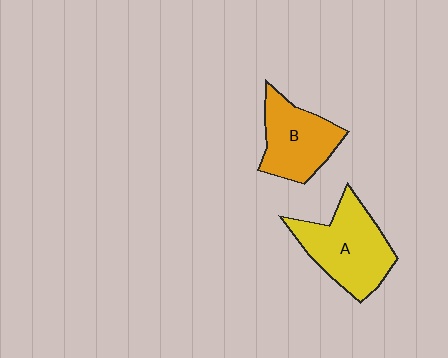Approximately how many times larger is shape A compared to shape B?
Approximately 1.2 times.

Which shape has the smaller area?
Shape B (orange).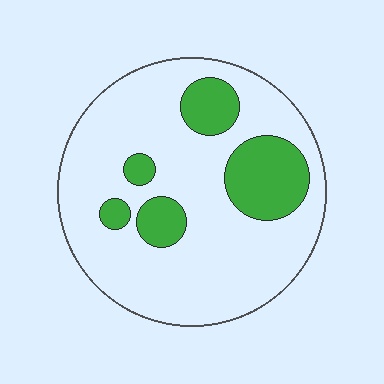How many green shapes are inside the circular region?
5.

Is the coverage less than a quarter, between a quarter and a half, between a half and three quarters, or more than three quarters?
Less than a quarter.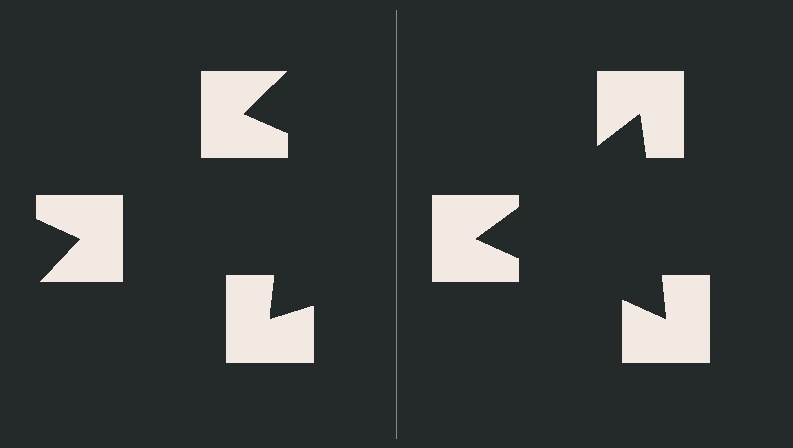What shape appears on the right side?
An illusory triangle.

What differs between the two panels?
The notched squares are positioned identically on both sides; only the wedge orientations differ. On the right they align to a triangle; on the left they are misaligned.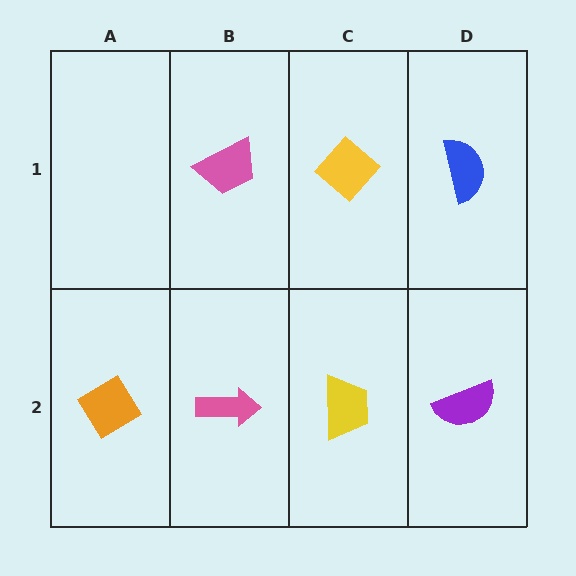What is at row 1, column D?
A blue semicircle.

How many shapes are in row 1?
3 shapes.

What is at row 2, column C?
A yellow trapezoid.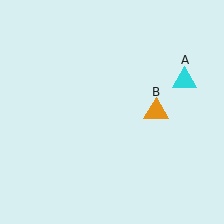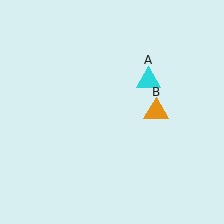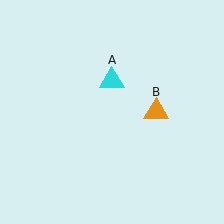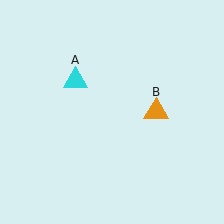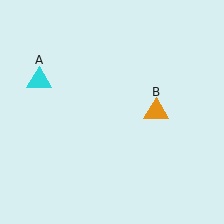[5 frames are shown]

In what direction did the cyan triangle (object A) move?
The cyan triangle (object A) moved left.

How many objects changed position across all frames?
1 object changed position: cyan triangle (object A).